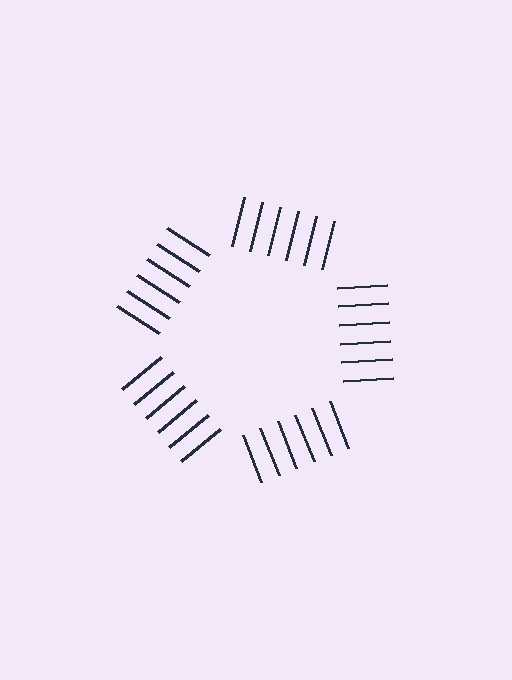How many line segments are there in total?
30 — 6 along each of the 5 edges.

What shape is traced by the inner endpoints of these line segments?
An illusory pentagon — the line segments terminate on its edges but no continuous stroke is drawn.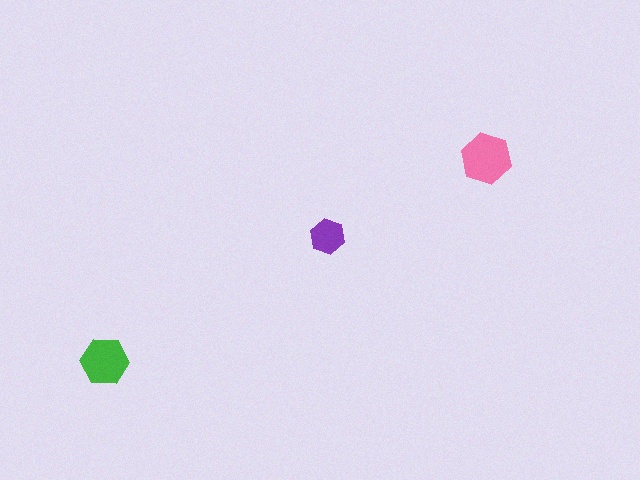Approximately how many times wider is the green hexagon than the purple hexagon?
About 1.5 times wider.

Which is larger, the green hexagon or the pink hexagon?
The pink one.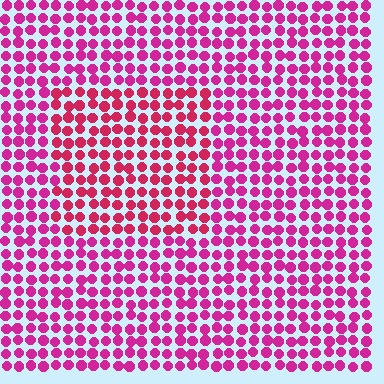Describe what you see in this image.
The image is filled with small magenta elements in a uniform arrangement. A rectangle-shaped region is visible where the elements are tinted to a slightly different hue, forming a subtle color boundary.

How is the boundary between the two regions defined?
The boundary is defined purely by a slight shift in hue (about 22 degrees). Spacing, size, and orientation are identical on both sides.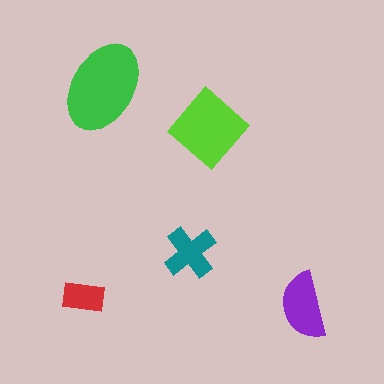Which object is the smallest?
The red rectangle.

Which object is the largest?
The green ellipse.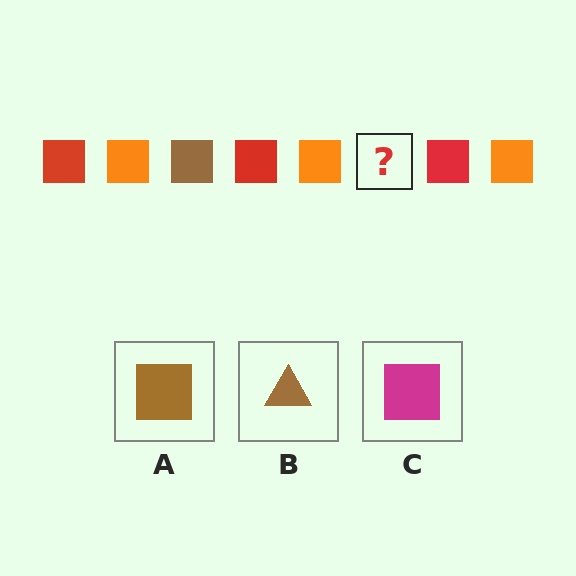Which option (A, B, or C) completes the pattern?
A.